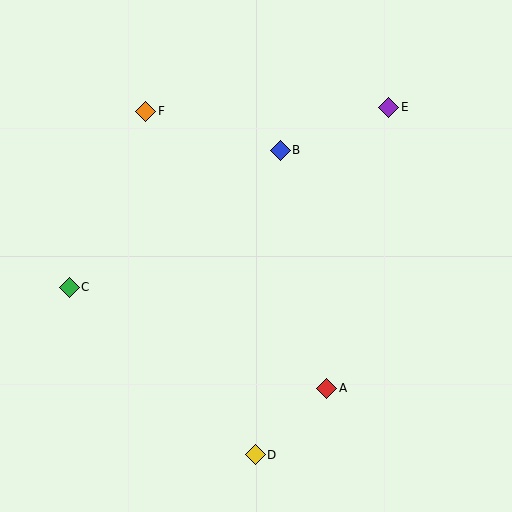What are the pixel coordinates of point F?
Point F is at (146, 111).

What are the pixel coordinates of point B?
Point B is at (280, 150).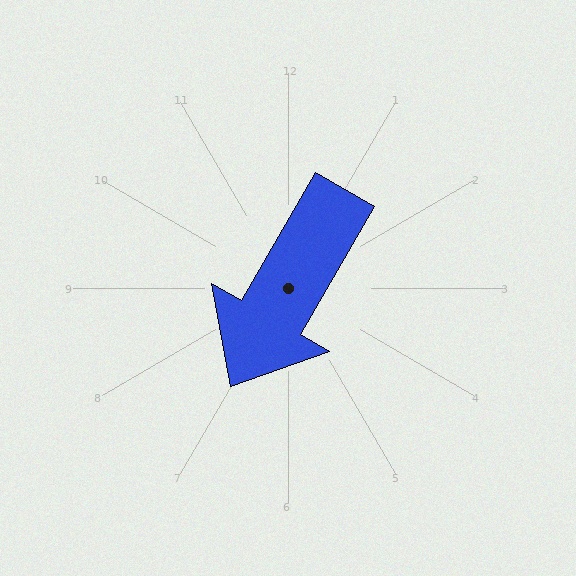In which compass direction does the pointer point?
Southwest.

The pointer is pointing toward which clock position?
Roughly 7 o'clock.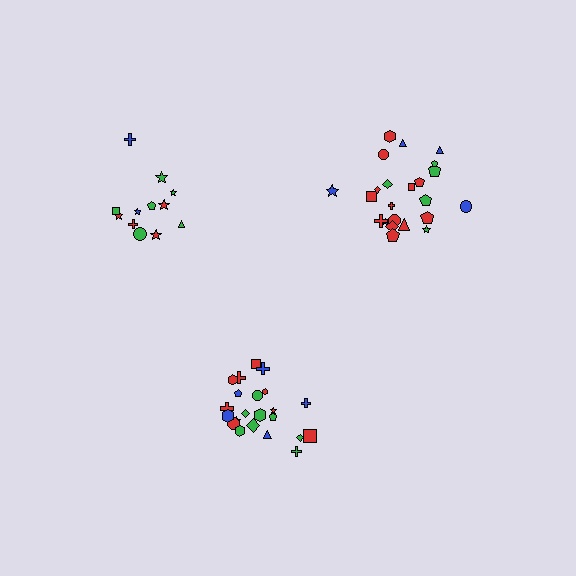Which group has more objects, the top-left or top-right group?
The top-right group.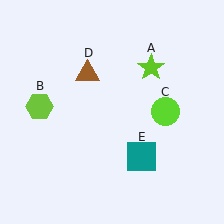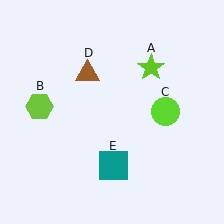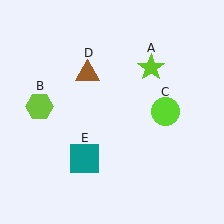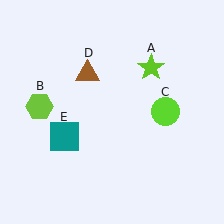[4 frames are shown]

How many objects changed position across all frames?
1 object changed position: teal square (object E).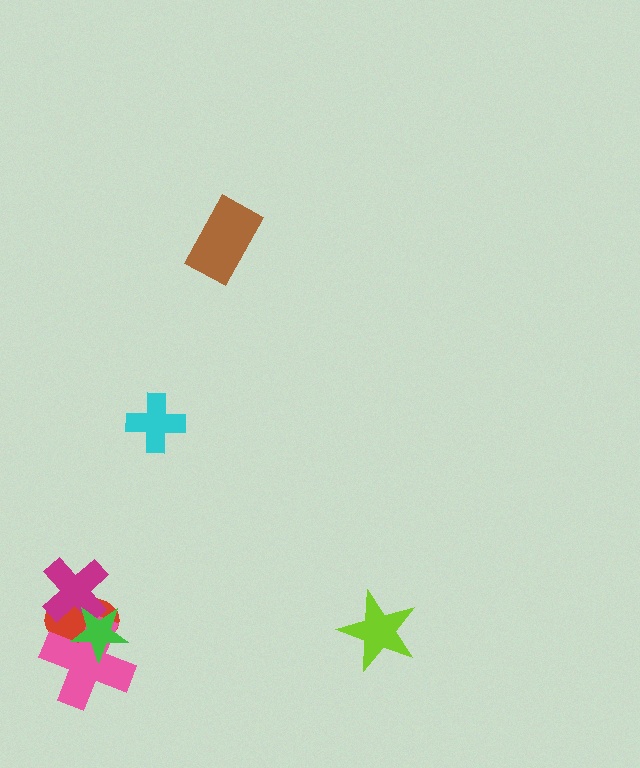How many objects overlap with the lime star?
0 objects overlap with the lime star.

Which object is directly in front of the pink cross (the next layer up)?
The magenta cross is directly in front of the pink cross.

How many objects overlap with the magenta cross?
3 objects overlap with the magenta cross.